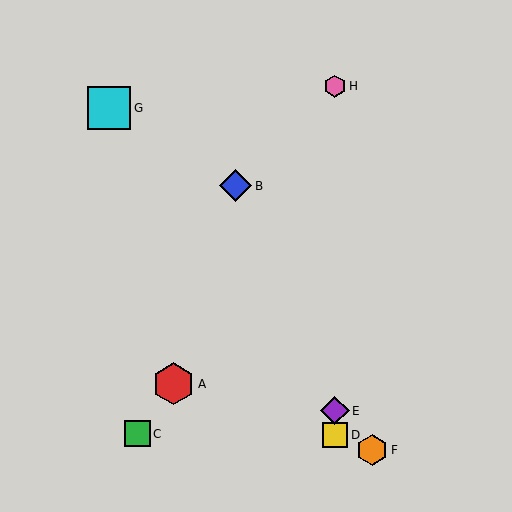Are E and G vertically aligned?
No, E is at x≈335 and G is at x≈109.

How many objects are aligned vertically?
3 objects (D, E, H) are aligned vertically.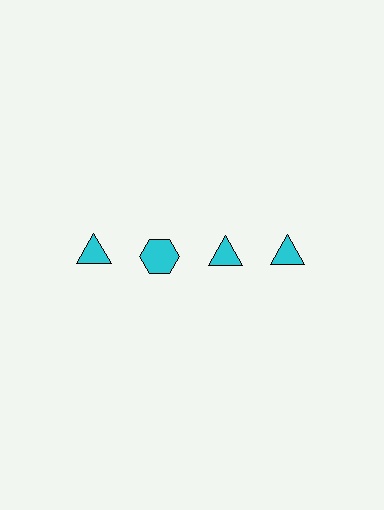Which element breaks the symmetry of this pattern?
The cyan hexagon in the top row, second from left column breaks the symmetry. All other shapes are cyan triangles.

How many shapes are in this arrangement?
There are 4 shapes arranged in a grid pattern.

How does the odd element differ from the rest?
It has a different shape: hexagon instead of triangle.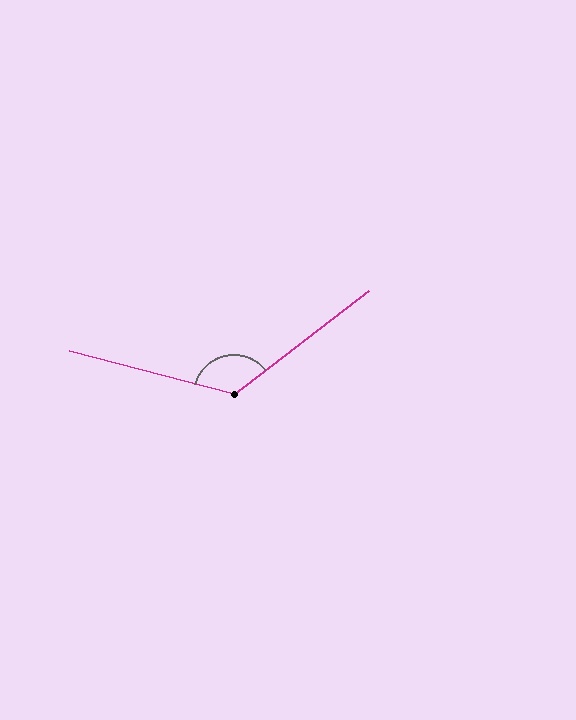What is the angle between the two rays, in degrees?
Approximately 128 degrees.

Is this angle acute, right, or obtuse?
It is obtuse.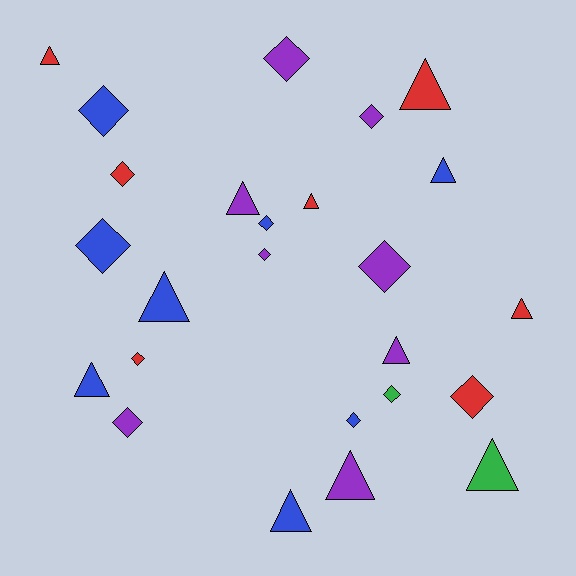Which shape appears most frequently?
Diamond, with 13 objects.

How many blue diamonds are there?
There are 4 blue diamonds.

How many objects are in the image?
There are 25 objects.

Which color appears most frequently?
Blue, with 8 objects.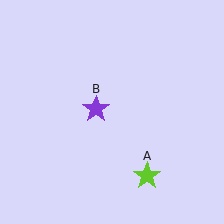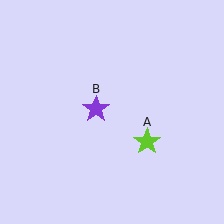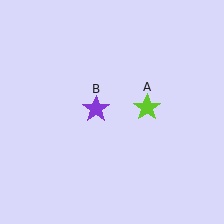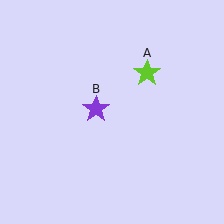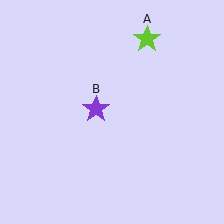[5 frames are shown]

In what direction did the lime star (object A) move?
The lime star (object A) moved up.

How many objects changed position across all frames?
1 object changed position: lime star (object A).